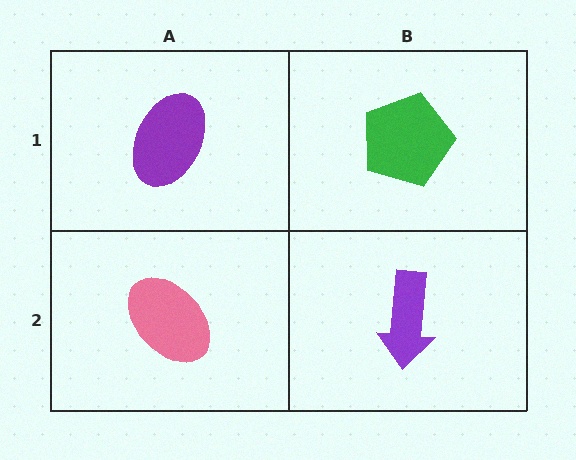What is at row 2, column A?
A pink ellipse.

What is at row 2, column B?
A purple arrow.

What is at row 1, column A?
A purple ellipse.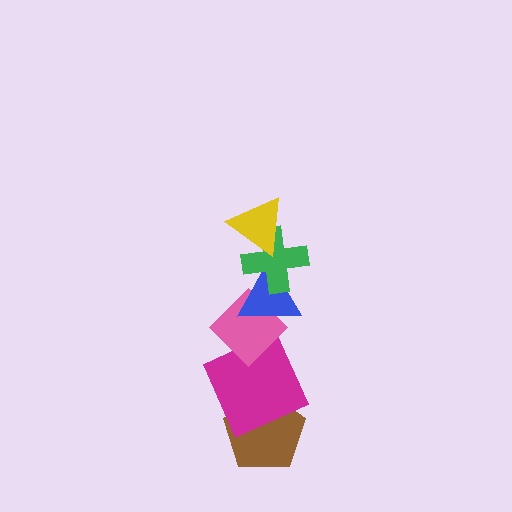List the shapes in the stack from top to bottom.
From top to bottom: the yellow triangle, the green cross, the blue triangle, the pink diamond, the magenta square, the brown pentagon.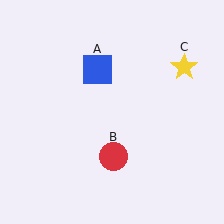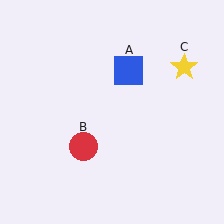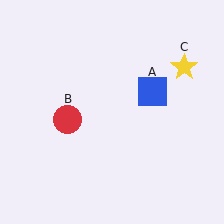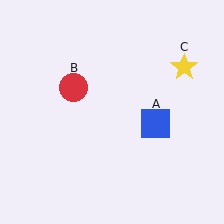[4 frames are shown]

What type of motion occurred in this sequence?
The blue square (object A), red circle (object B) rotated clockwise around the center of the scene.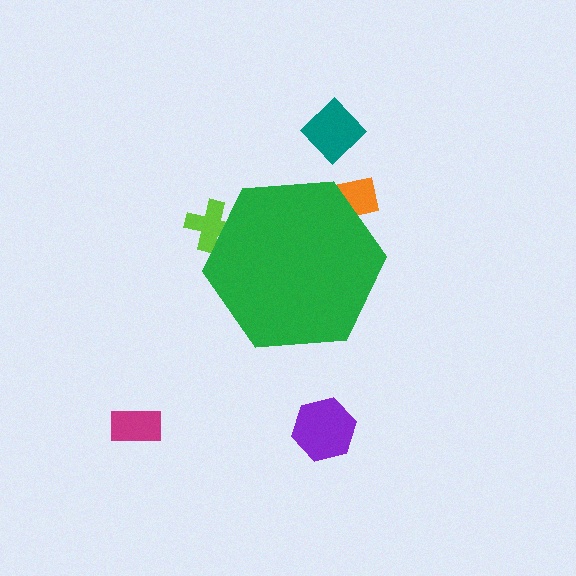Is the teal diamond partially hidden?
No, the teal diamond is fully visible.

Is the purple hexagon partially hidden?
No, the purple hexagon is fully visible.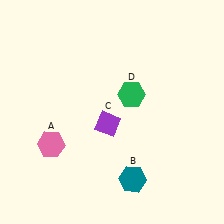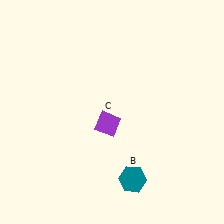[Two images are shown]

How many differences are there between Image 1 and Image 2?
There are 2 differences between the two images.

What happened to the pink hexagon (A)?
The pink hexagon (A) was removed in Image 2. It was in the bottom-left area of Image 1.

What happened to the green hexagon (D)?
The green hexagon (D) was removed in Image 2. It was in the top-right area of Image 1.